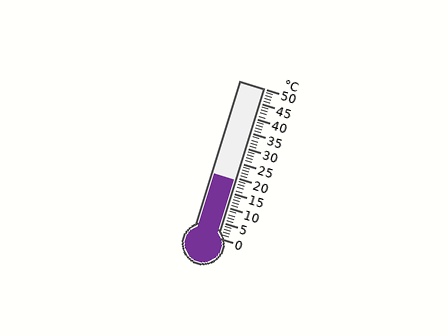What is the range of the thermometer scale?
The thermometer scale ranges from 0°C to 50°C.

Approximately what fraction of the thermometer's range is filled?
The thermometer is filled to approximately 40% of its range.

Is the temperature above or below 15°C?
The temperature is above 15°C.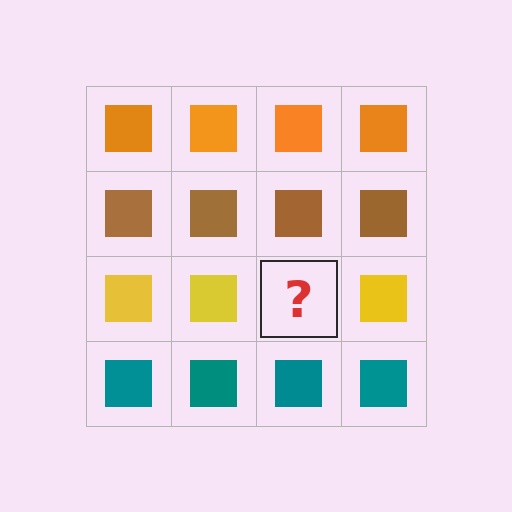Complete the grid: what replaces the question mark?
The question mark should be replaced with a yellow square.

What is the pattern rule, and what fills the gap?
The rule is that each row has a consistent color. The gap should be filled with a yellow square.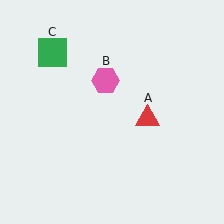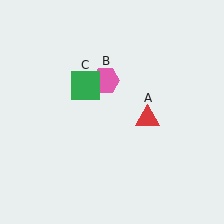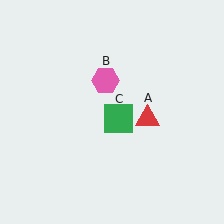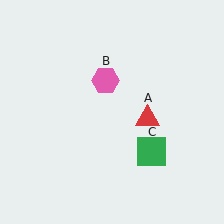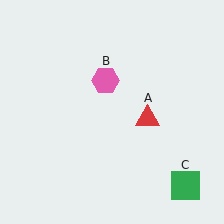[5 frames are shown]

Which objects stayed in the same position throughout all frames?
Red triangle (object A) and pink hexagon (object B) remained stationary.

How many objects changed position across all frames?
1 object changed position: green square (object C).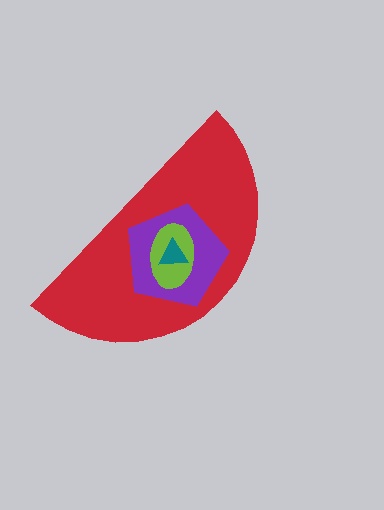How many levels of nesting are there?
4.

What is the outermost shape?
The red semicircle.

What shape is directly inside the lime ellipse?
The teal triangle.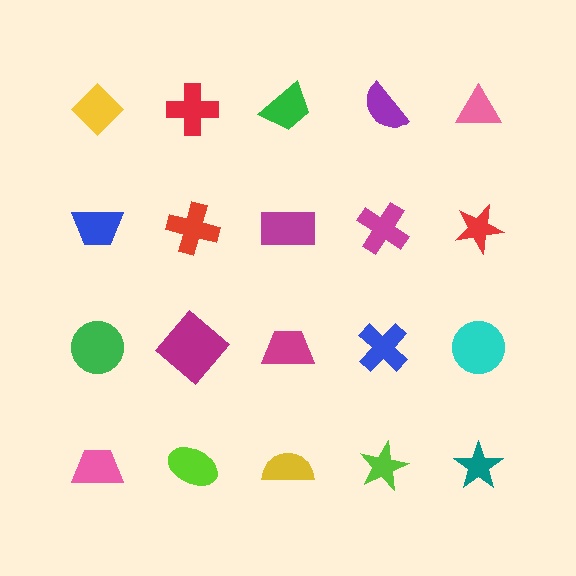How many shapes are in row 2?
5 shapes.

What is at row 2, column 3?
A magenta rectangle.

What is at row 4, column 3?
A yellow semicircle.